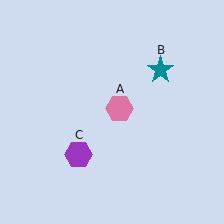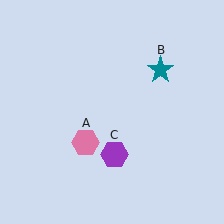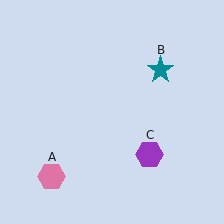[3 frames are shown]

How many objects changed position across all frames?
2 objects changed position: pink hexagon (object A), purple hexagon (object C).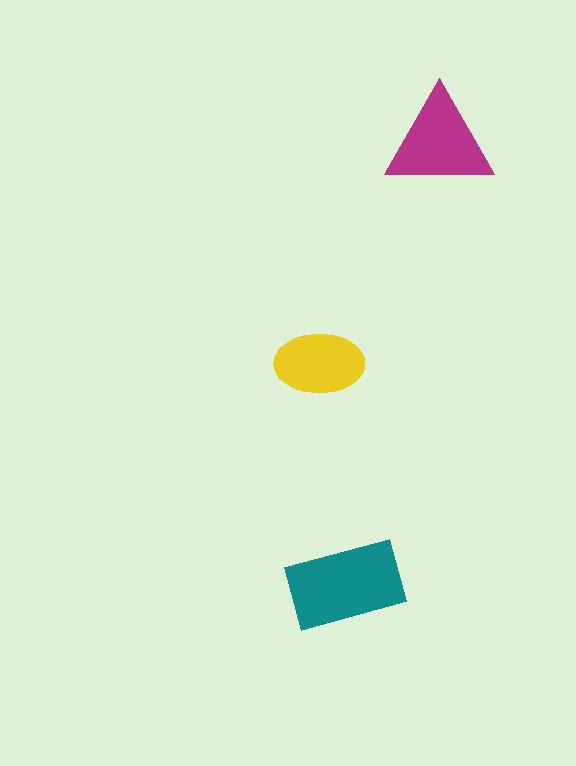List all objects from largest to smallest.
The teal rectangle, the magenta triangle, the yellow ellipse.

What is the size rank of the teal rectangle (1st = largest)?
1st.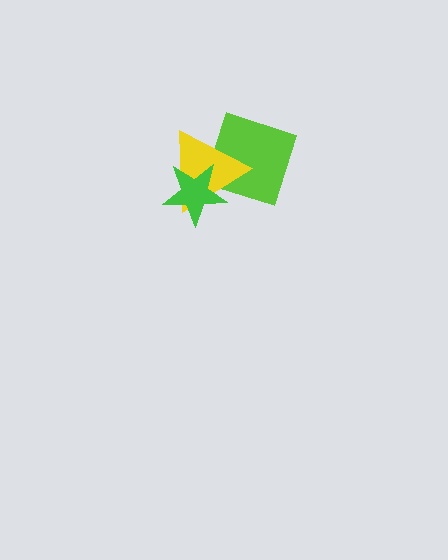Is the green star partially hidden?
No, no other shape covers it.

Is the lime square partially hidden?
Yes, it is partially covered by another shape.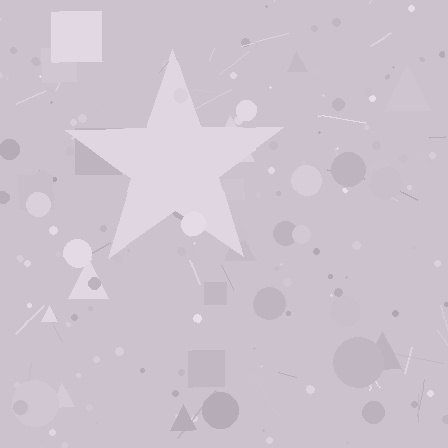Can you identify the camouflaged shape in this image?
The camouflaged shape is a star.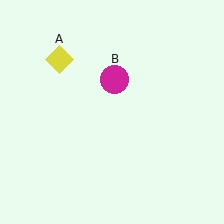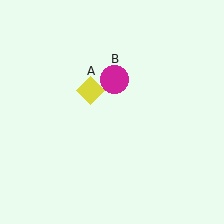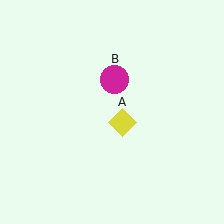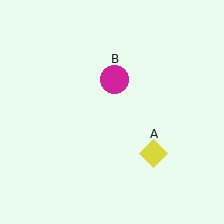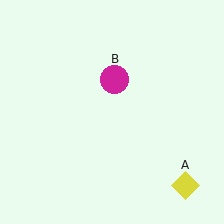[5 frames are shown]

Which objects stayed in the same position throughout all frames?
Magenta circle (object B) remained stationary.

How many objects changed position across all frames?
1 object changed position: yellow diamond (object A).